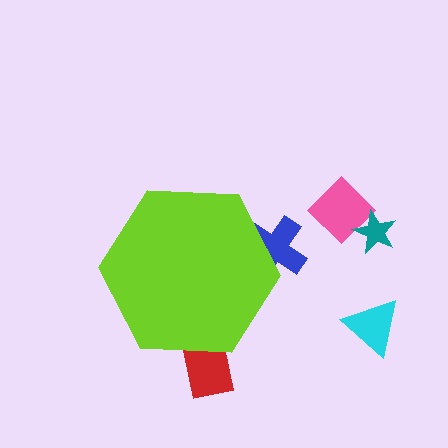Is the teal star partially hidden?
No, the teal star is fully visible.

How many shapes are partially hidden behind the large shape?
2 shapes are partially hidden.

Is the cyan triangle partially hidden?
No, the cyan triangle is fully visible.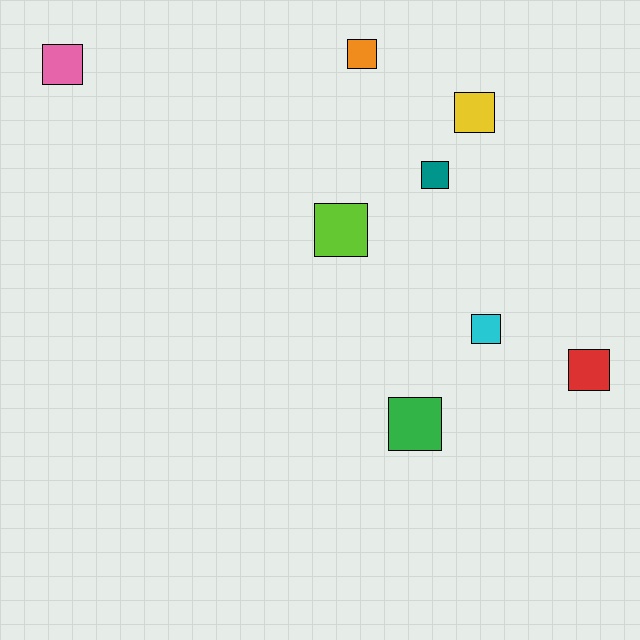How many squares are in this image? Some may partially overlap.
There are 8 squares.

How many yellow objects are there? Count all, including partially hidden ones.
There is 1 yellow object.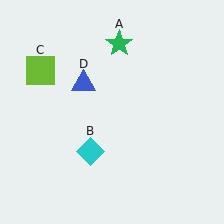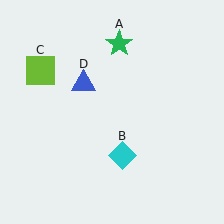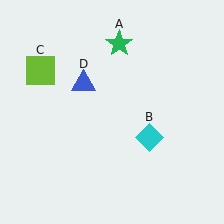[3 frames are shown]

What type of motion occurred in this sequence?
The cyan diamond (object B) rotated counterclockwise around the center of the scene.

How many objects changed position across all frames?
1 object changed position: cyan diamond (object B).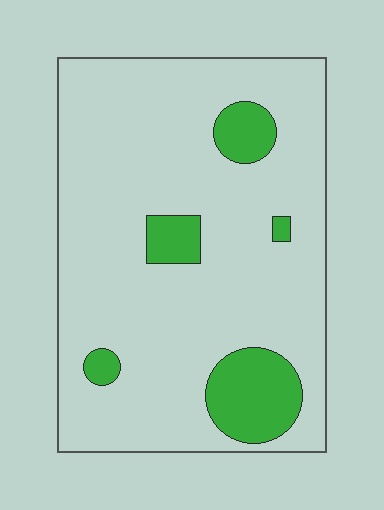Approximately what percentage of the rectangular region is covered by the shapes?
Approximately 15%.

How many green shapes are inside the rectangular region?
5.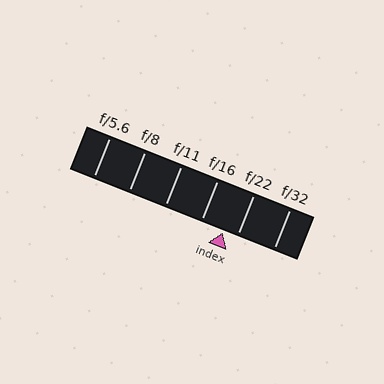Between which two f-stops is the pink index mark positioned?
The index mark is between f/16 and f/22.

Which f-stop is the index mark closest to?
The index mark is closest to f/22.